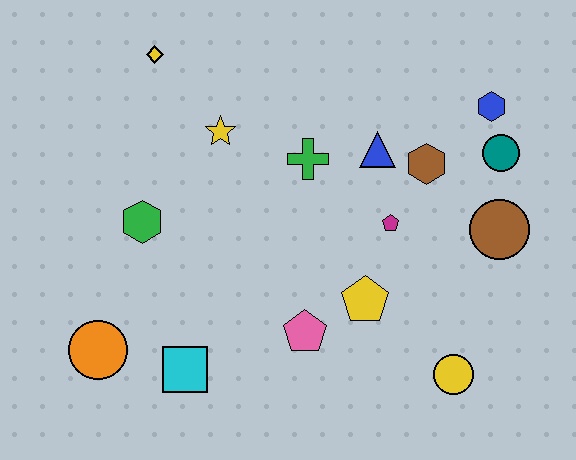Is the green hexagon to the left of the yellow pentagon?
Yes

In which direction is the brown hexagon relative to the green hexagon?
The brown hexagon is to the right of the green hexagon.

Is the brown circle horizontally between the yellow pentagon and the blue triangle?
No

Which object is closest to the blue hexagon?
The teal circle is closest to the blue hexagon.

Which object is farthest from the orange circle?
The blue hexagon is farthest from the orange circle.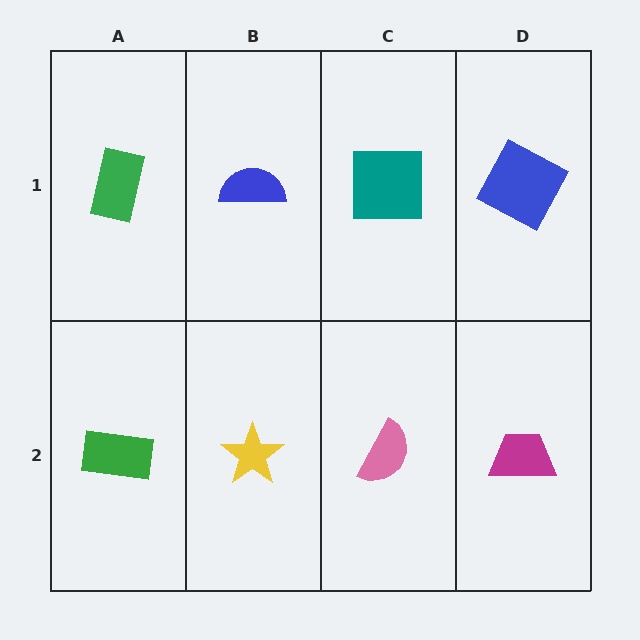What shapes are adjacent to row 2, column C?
A teal square (row 1, column C), a yellow star (row 2, column B), a magenta trapezoid (row 2, column D).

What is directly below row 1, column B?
A yellow star.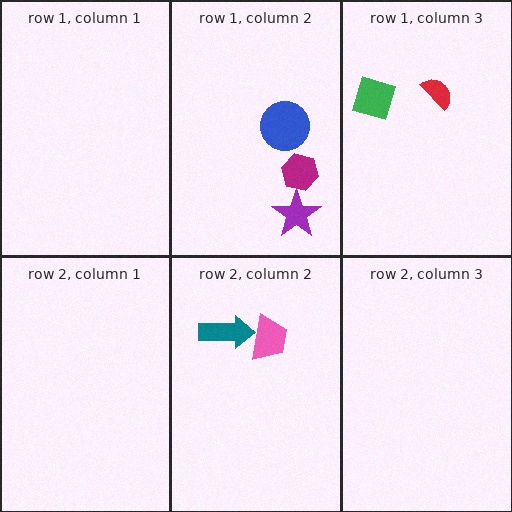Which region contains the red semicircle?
The row 1, column 3 region.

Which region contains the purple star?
The row 1, column 2 region.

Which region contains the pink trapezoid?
The row 2, column 2 region.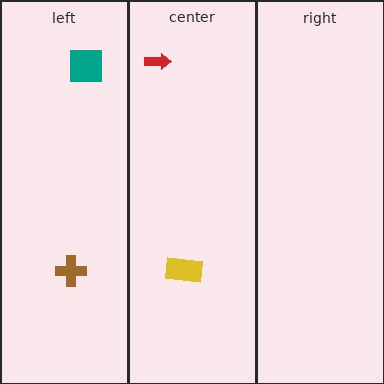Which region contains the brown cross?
The left region.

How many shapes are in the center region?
2.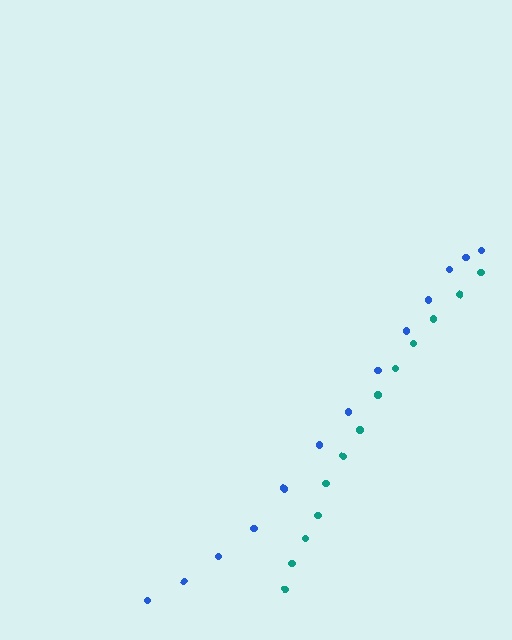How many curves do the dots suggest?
There are 2 distinct paths.